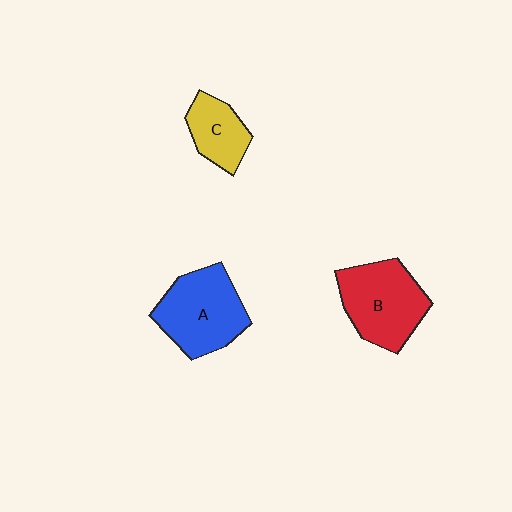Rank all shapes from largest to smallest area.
From largest to smallest: A (blue), B (red), C (yellow).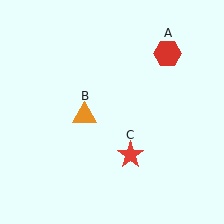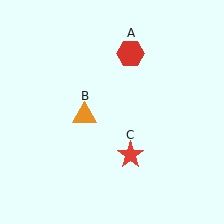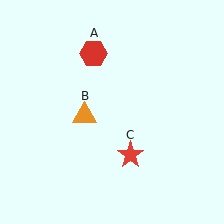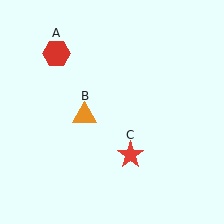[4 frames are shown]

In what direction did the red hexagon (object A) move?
The red hexagon (object A) moved left.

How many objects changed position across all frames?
1 object changed position: red hexagon (object A).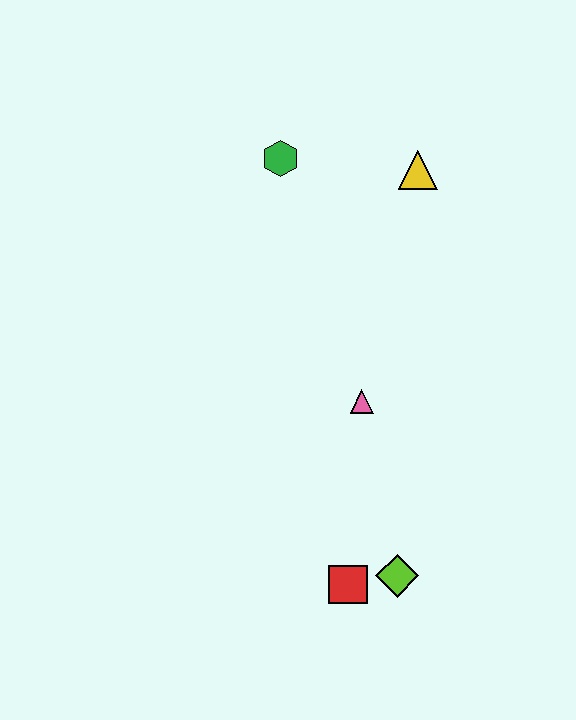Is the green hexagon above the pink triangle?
Yes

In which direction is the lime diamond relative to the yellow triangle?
The lime diamond is below the yellow triangle.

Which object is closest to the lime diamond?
The red square is closest to the lime diamond.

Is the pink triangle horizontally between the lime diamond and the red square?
Yes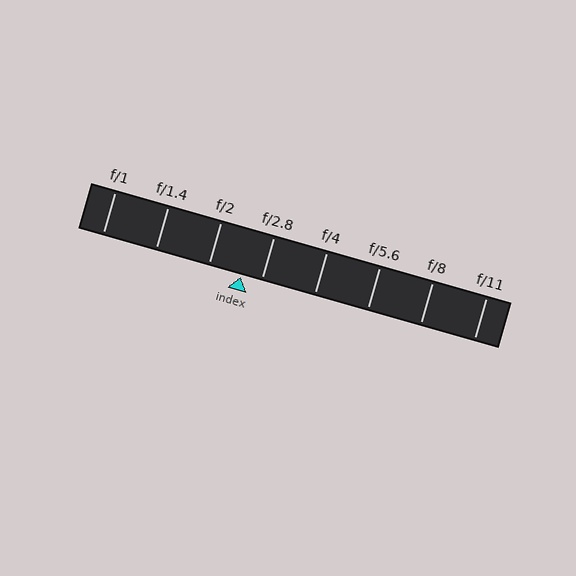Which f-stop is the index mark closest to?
The index mark is closest to f/2.8.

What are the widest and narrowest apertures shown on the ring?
The widest aperture shown is f/1 and the narrowest is f/11.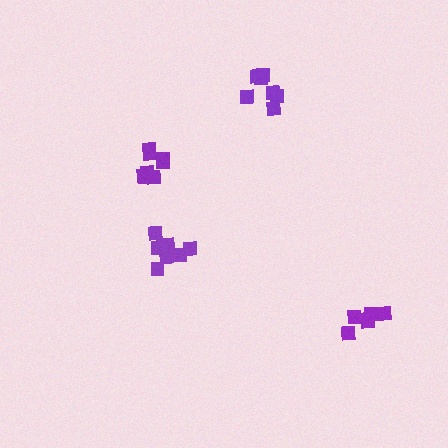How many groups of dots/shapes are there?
There are 4 groups.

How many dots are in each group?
Group 1: 7 dots, Group 2: 10 dots, Group 3: 6 dots, Group 4: 8 dots (31 total).